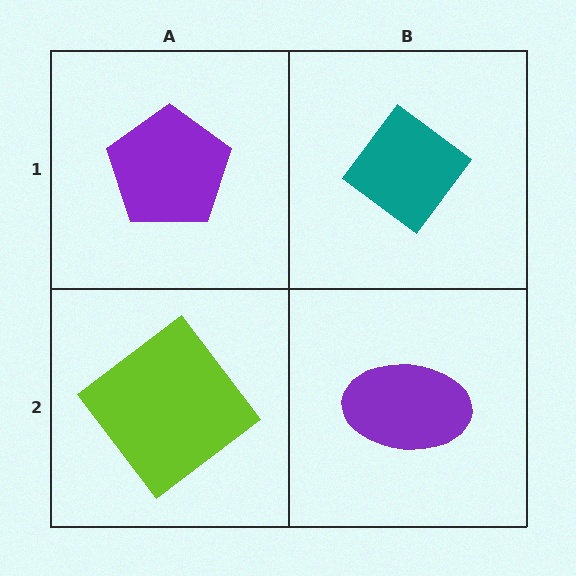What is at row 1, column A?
A purple pentagon.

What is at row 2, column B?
A purple ellipse.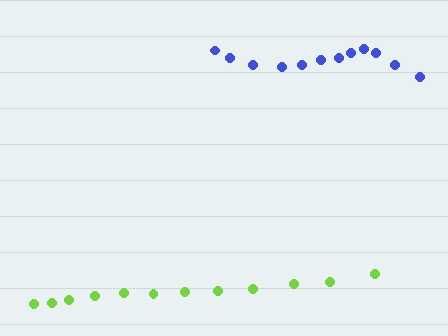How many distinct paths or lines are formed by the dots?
There are 2 distinct paths.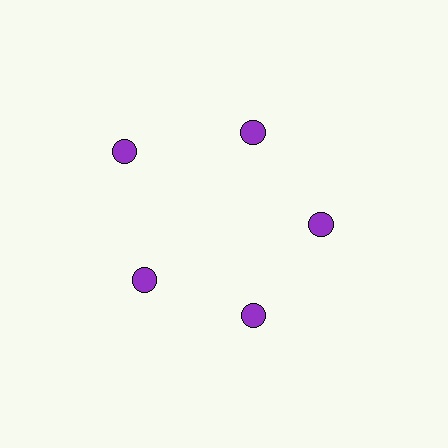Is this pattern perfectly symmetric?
No. The 5 purple circles are arranged in a ring, but one element near the 10 o'clock position is pushed outward from the center, breaking the 5-fold rotational symmetry.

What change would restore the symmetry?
The symmetry would be restored by moving it inward, back onto the ring so that all 5 circles sit at equal angles and equal distance from the center.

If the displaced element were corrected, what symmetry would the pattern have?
It would have 5-fold rotational symmetry — the pattern would map onto itself every 72 degrees.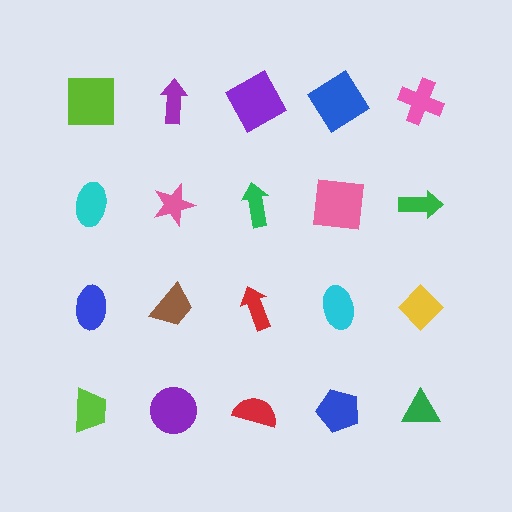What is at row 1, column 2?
A purple arrow.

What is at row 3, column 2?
A brown trapezoid.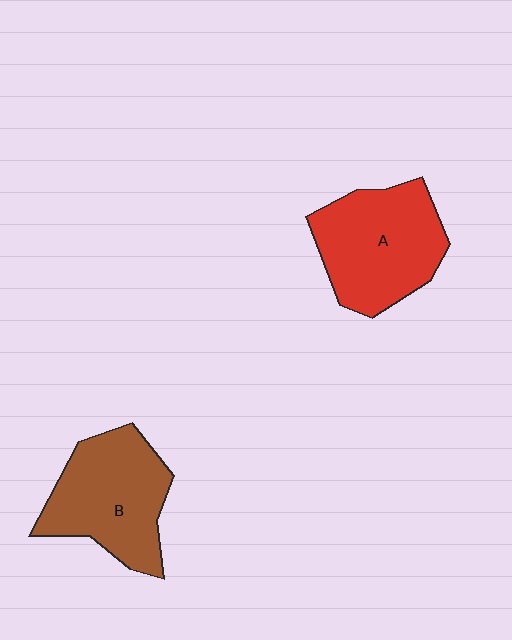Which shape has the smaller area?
Shape B (brown).